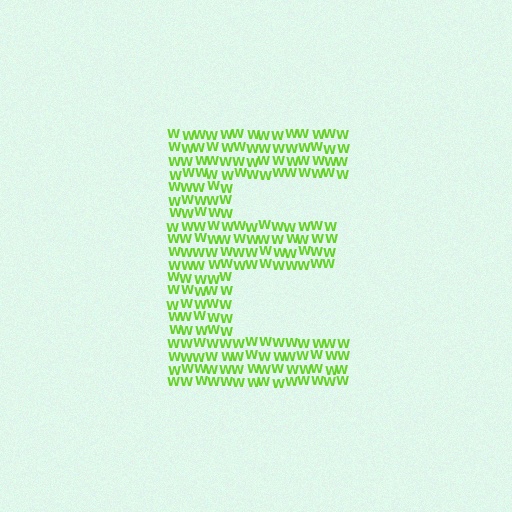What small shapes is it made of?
It is made of small letter W's.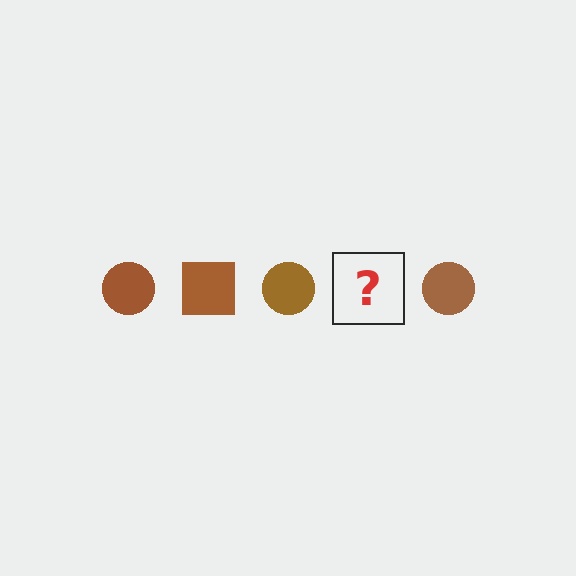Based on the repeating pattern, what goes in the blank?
The blank should be a brown square.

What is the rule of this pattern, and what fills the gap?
The rule is that the pattern cycles through circle, square shapes in brown. The gap should be filled with a brown square.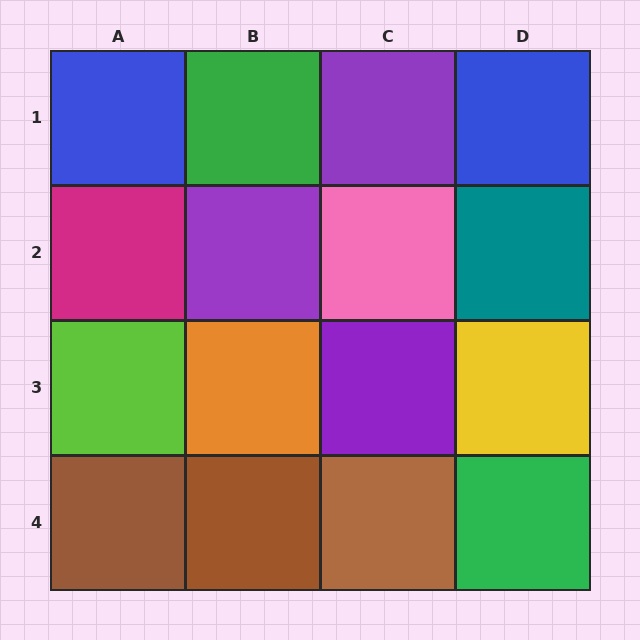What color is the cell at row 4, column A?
Brown.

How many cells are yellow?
1 cell is yellow.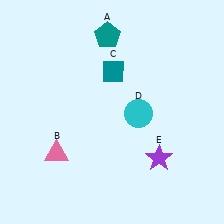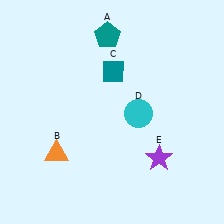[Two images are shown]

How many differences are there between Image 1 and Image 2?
There is 1 difference between the two images.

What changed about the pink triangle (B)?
In Image 1, B is pink. In Image 2, it changed to orange.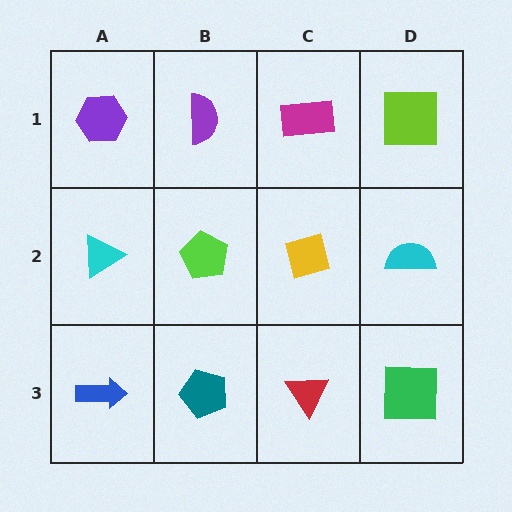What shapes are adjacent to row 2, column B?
A purple semicircle (row 1, column B), a teal pentagon (row 3, column B), a cyan triangle (row 2, column A), a yellow diamond (row 2, column C).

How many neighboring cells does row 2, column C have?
4.